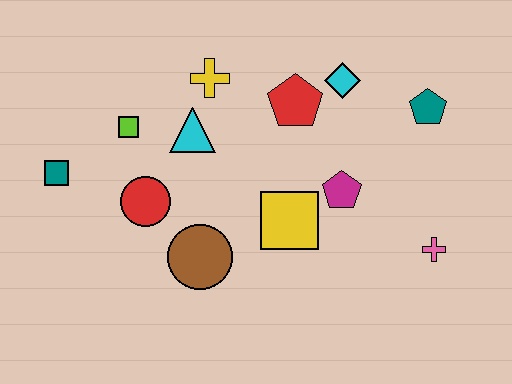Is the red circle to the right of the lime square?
Yes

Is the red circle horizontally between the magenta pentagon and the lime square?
Yes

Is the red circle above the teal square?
No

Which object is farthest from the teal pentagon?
The teal square is farthest from the teal pentagon.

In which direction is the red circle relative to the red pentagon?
The red circle is to the left of the red pentagon.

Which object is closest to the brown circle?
The red circle is closest to the brown circle.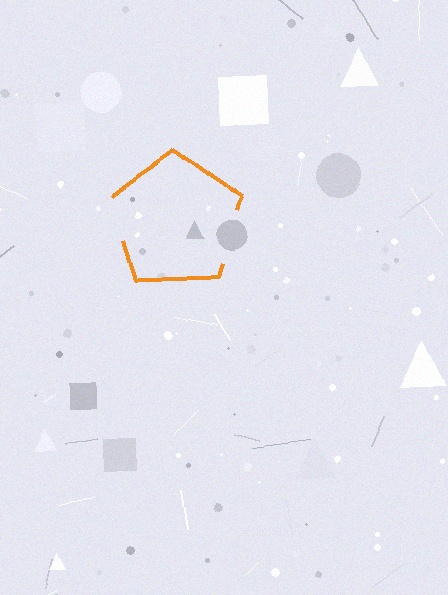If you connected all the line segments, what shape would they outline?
They would outline a pentagon.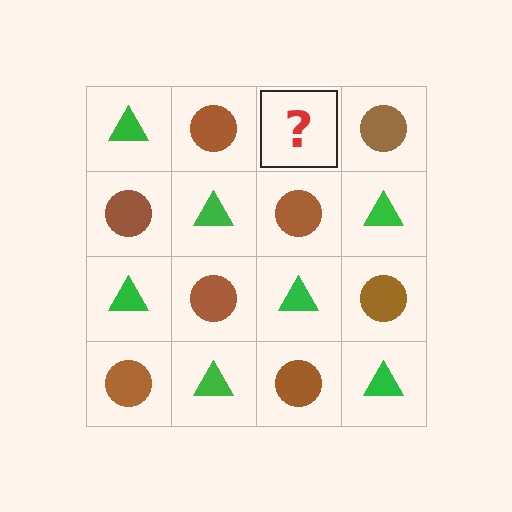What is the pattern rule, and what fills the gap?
The rule is that it alternates green triangle and brown circle in a checkerboard pattern. The gap should be filled with a green triangle.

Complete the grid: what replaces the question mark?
The question mark should be replaced with a green triangle.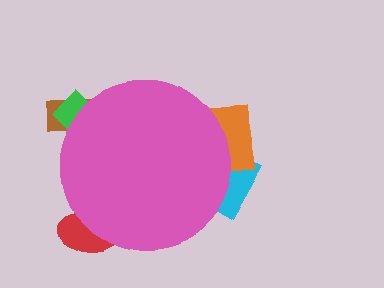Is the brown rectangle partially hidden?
Yes, the brown rectangle is partially hidden behind the pink circle.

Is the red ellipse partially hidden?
Yes, the red ellipse is partially hidden behind the pink circle.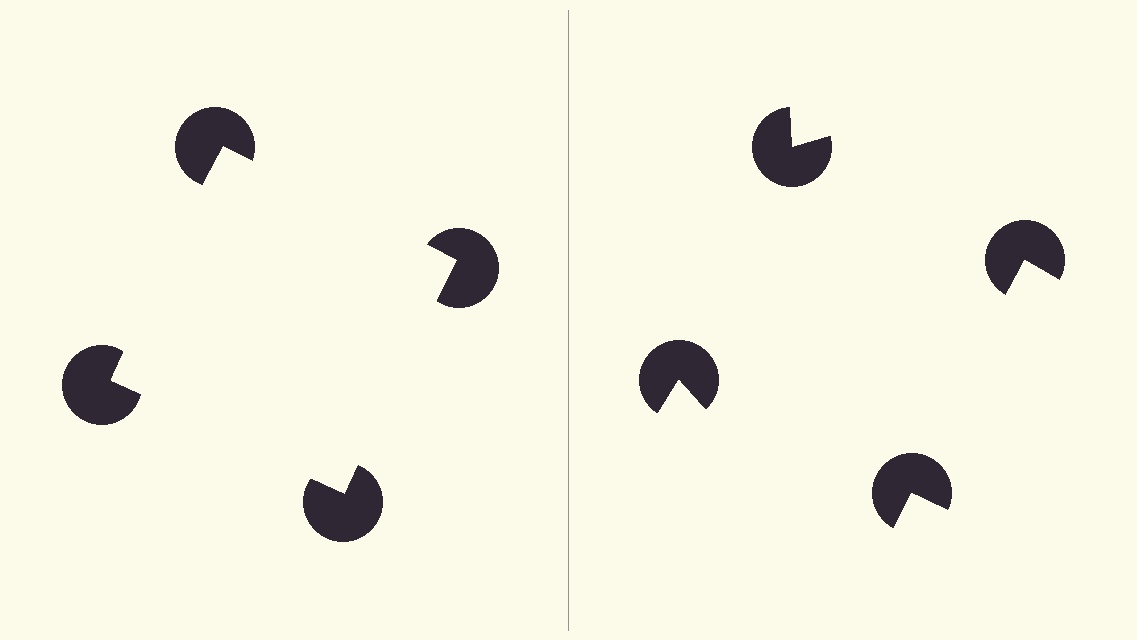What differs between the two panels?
The pac-man discs are positioned identically on both sides; only the wedge orientations differ. On the left they align to a square; on the right they are misaligned.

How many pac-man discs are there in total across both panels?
8 — 4 on each side.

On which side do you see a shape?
An illusory square appears on the left side. On the right side the wedge cuts are rotated, so no coherent shape forms.